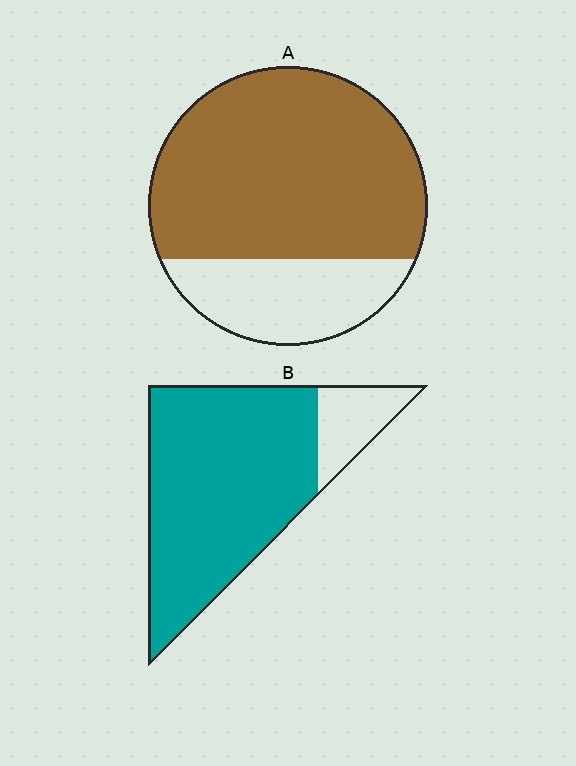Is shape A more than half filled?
Yes.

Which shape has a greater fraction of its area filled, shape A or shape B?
Shape B.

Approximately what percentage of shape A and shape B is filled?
A is approximately 75% and B is approximately 85%.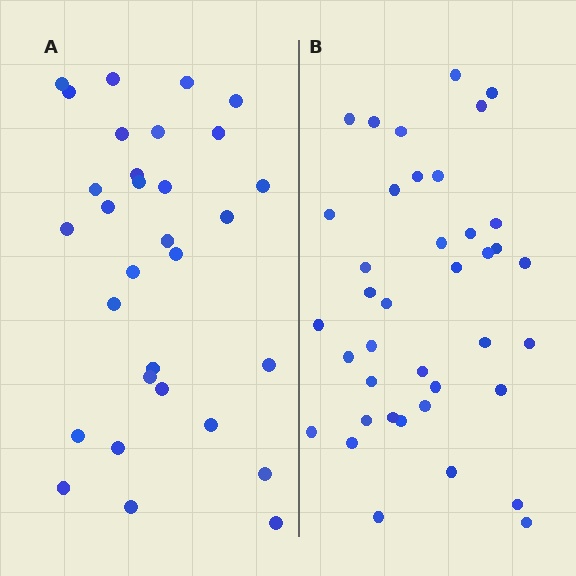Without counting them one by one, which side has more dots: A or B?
Region B (the right region) has more dots.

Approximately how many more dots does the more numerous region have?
Region B has roughly 8 or so more dots than region A.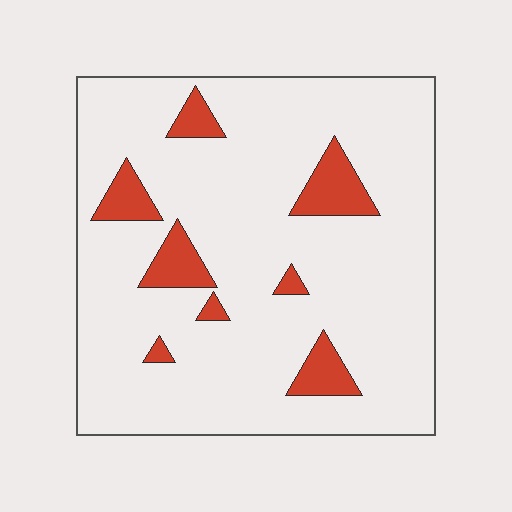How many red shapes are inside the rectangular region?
8.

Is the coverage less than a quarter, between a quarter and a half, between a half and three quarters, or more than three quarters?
Less than a quarter.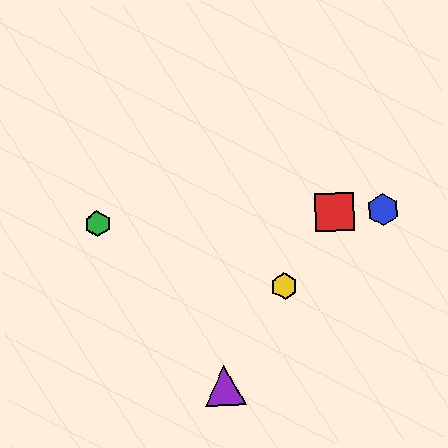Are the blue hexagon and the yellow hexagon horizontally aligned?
No, the blue hexagon is at y≈210 and the yellow hexagon is at y≈286.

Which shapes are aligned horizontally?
The red square, the blue hexagon, the green hexagon are aligned horizontally.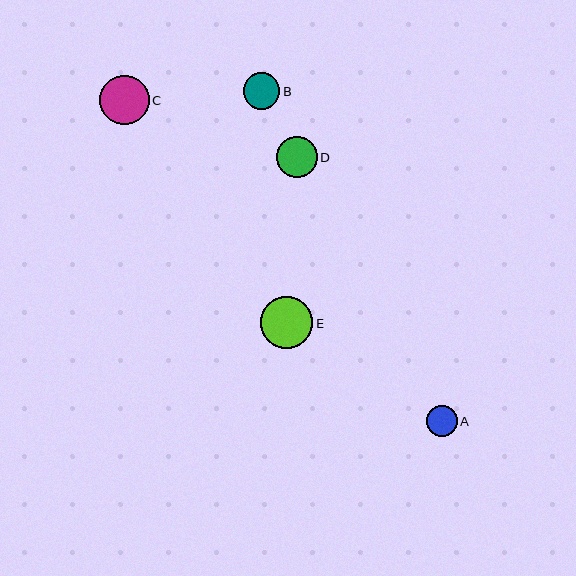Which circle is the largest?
Circle E is the largest with a size of approximately 52 pixels.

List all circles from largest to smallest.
From largest to smallest: E, C, D, B, A.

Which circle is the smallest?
Circle A is the smallest with a size of approximately 31 pixels.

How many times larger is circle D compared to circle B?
Circle D is approximately 1.1 times the size of circle B.